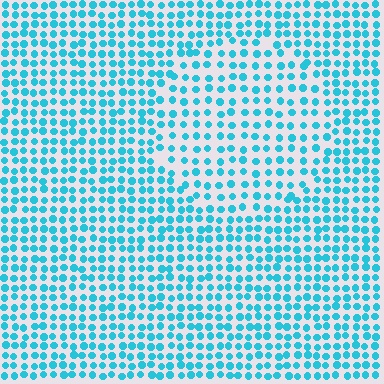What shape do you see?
I see a circle.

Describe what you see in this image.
The image contains small cyan elements arranged at two different densities. A circle-shaped region is visible where the elements are less densely packed than the surrounding area.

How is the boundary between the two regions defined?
The boundary is defined by a change in element density (approximately 1.5x ratio). All elements are the same color, size, and shape.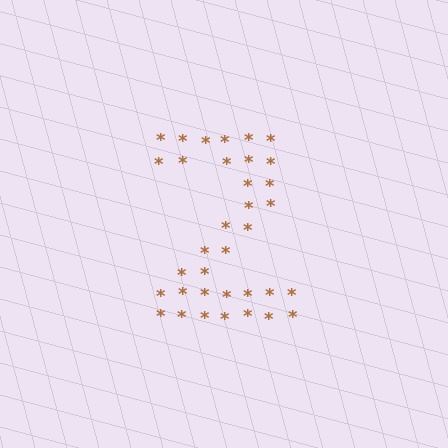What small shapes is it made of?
It is made of small asterisks.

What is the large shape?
The large shape is the digit 2.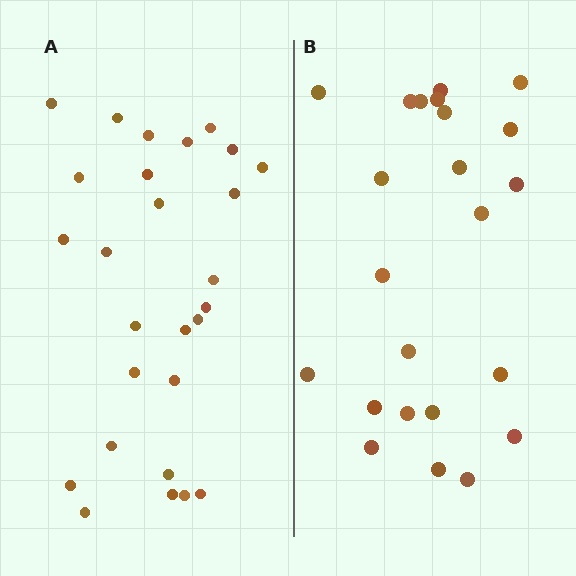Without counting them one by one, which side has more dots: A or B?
Region A (the left region) has more dots.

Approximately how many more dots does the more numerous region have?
Region A has about 4 more dots than region B.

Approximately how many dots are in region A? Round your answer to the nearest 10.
About 30 dots. (The exact count is 27, which rounds to 30.)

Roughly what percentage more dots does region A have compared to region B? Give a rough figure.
About 15% more.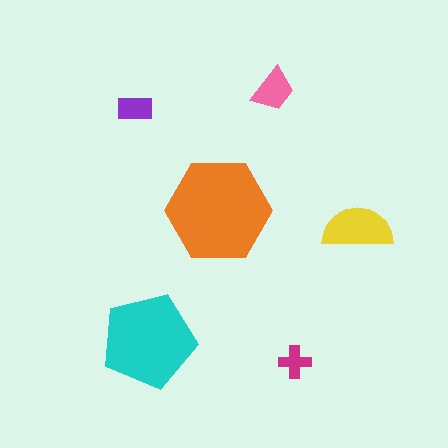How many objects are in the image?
There are 6 objects in the image.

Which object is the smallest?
The magenta cross.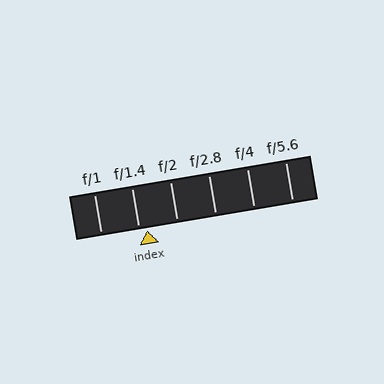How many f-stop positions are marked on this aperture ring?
There are 6 f-stop positions marked.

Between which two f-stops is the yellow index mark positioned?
The index mark is between f/1.4 and f/2.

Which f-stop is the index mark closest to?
The index mark is closest to f/1.4.